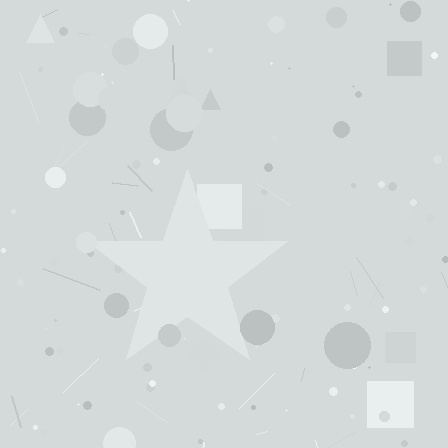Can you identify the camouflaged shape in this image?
The camouflaged shape is a star.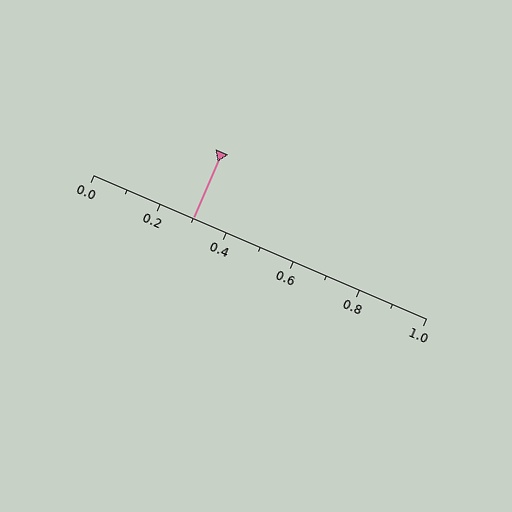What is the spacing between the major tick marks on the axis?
The major ticks are spaced 0.2 apart.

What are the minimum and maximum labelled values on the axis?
The axis runs from 0.0 to 1.0.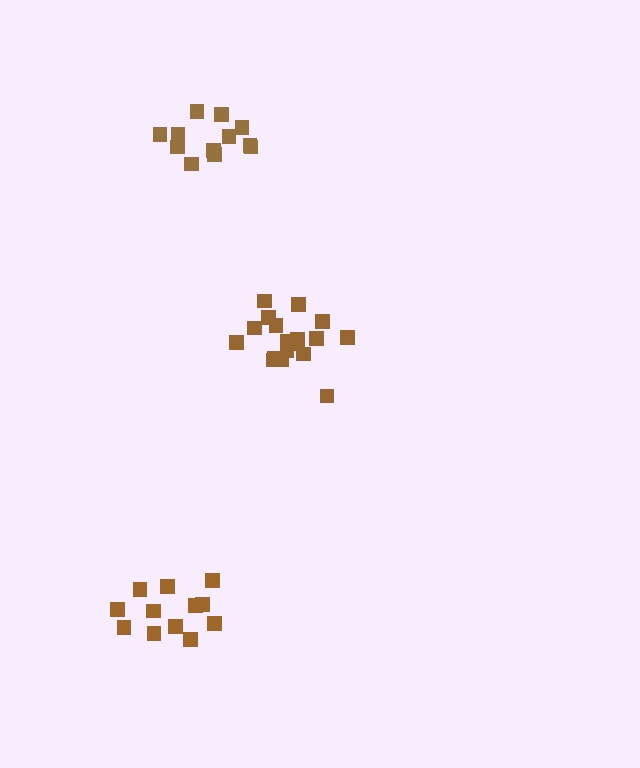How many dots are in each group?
Group 1: 12 dots, Group 2: 18 dots, Group 3: 12 dots (42 total).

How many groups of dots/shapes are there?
There are 3 groups.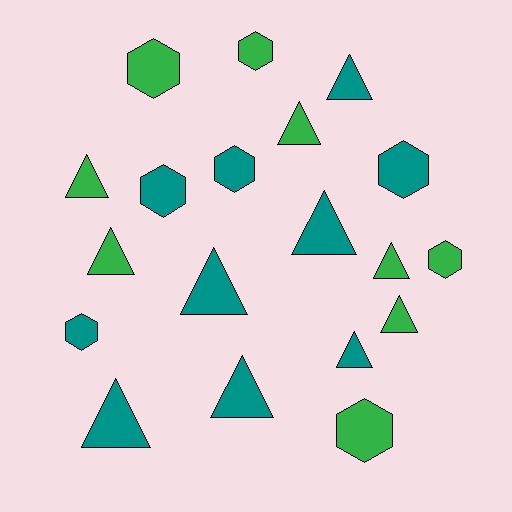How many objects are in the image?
There are 19 objects.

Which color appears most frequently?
Teal, with 10 objects.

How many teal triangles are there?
There are 6 teal triangles.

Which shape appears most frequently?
Triangle, with 11 objects.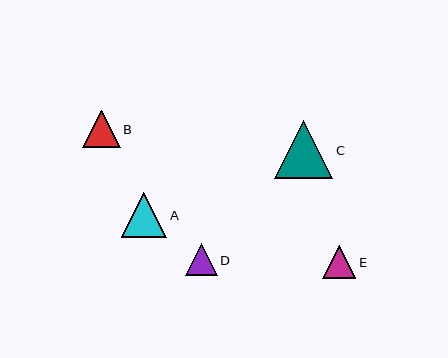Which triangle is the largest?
Triangle C is the largest with a size of approximately 58 pixels.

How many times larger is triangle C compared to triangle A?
Triangle C is approximately 1.3 times the size of triangle A.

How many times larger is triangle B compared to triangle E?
Triangle B is approximately 1.1 times the size of triangle E.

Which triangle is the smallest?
Triangle D is the smallest with a size of approximately 32 pixels.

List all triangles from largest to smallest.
From largest to smallest: C, A, B, E, D.